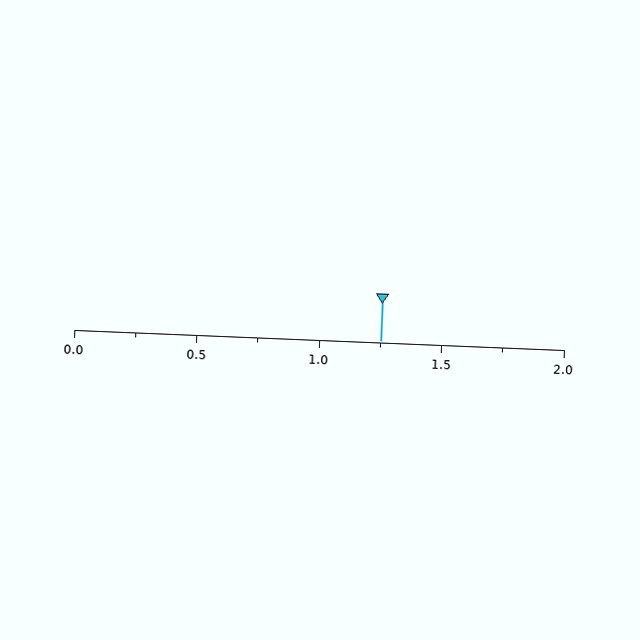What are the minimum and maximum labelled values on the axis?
The axis runs from 0.0 to 2.0.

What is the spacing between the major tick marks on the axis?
The major ticks are spaced 0.5 apart.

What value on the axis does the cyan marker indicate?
The marker indicates approximately 1.25.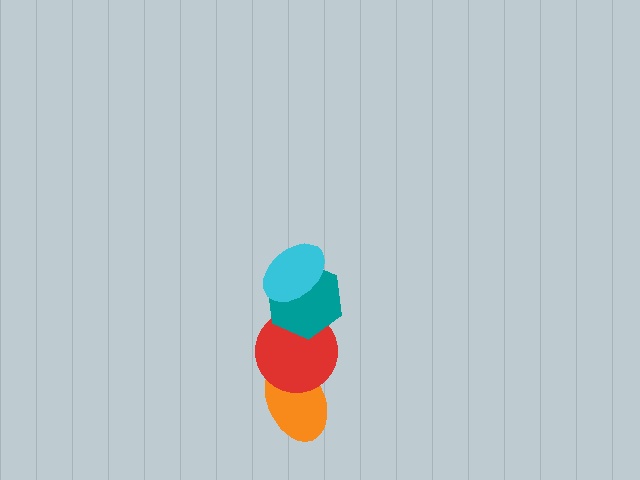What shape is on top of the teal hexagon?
The cyan ellipse is on top of the teal hexagon.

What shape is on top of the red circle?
The teal hexagon is on top of the red circle.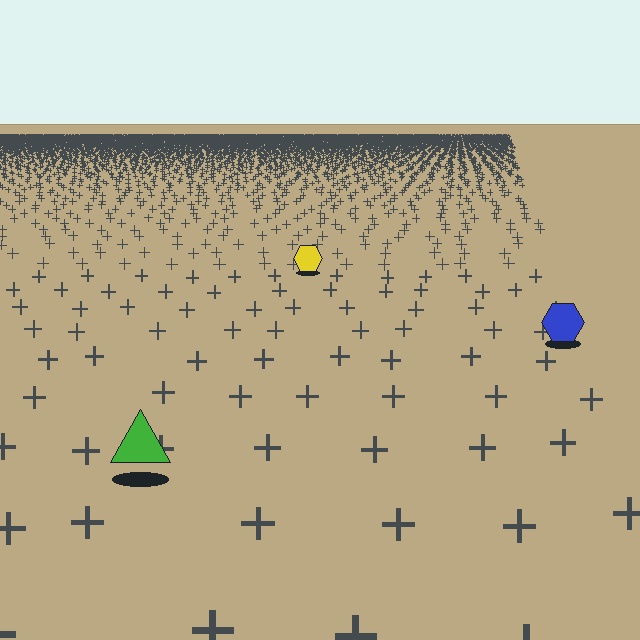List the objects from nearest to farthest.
From nearest to farthest: the green triangle, the blue hexagon, the yellow hexagon.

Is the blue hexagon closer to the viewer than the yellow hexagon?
Yes. The blue hexagon is closer — you can tell from the texture gradient: the ground texture is coarser near it.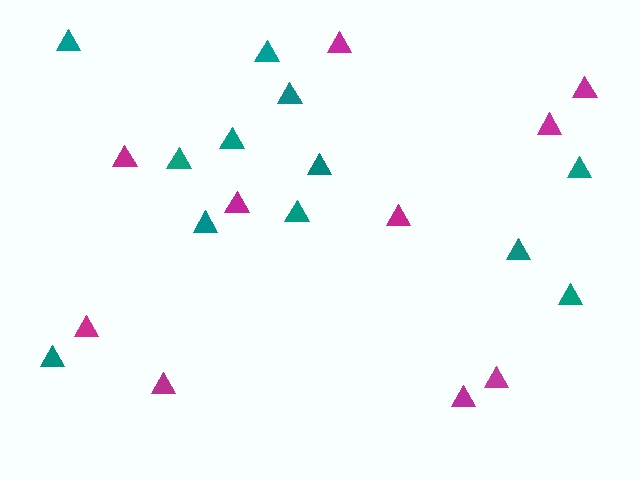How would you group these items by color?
There are 2 groups: one group of teal triangles (12) and one group of magenta triangles (10).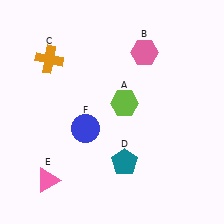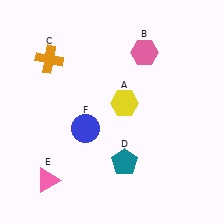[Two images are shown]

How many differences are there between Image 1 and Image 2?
There is 1 difference between the two images.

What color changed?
The hexagon (A) changed from lime in Image 1 to yellow in Image 2.